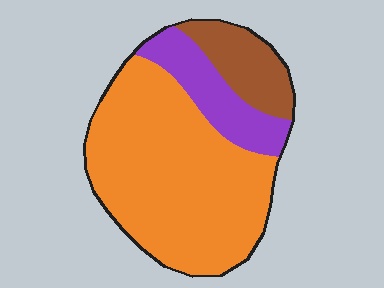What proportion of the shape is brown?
Brown covers 15% of the shape.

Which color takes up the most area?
Orange, at roughly 70%.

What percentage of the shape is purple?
Purple takes up about one sixth (1/6) of the shape.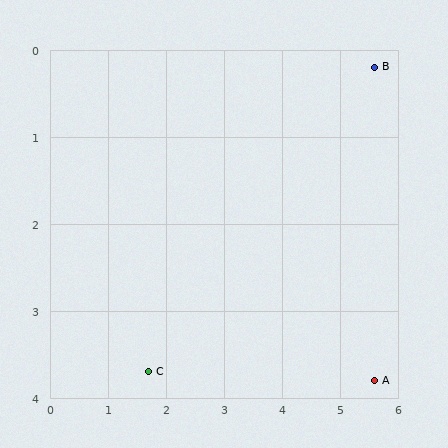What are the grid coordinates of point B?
Point B is at approximately (5.6, 0.2).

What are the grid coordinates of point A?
Point A is at approximately (5.6, 3.8).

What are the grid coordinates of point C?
Point C is at approximately (1.7, 3.7).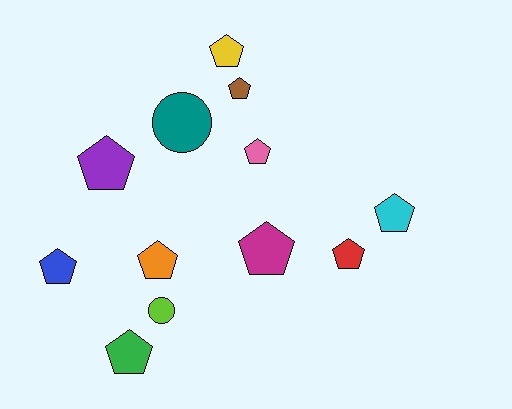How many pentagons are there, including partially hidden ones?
There are 10 pentagons.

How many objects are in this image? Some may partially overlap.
There are 12 objects.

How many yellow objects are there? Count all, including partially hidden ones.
There is 1 yellow object.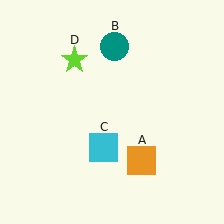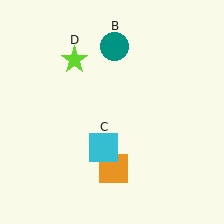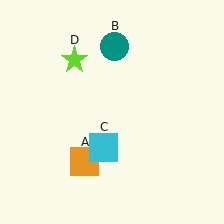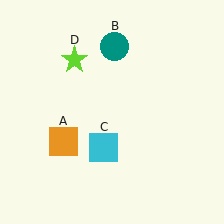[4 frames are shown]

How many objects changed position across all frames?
1 object changed position: orange square (object A).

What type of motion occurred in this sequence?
The orange square (object A) rotated clockwise around the center of the scene.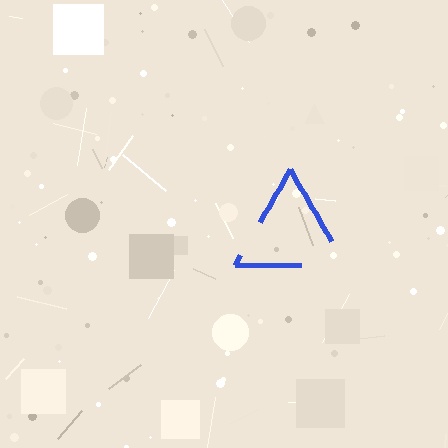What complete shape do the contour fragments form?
The contour fragments form a triangle.